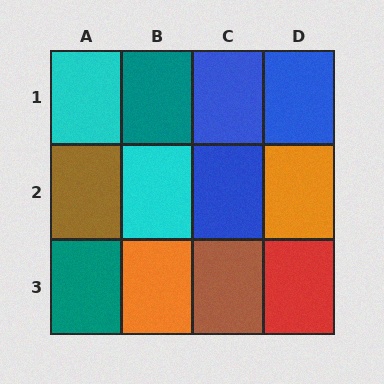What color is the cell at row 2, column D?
Orange.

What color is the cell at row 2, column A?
Brown.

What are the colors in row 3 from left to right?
Teal, orange, brown, red.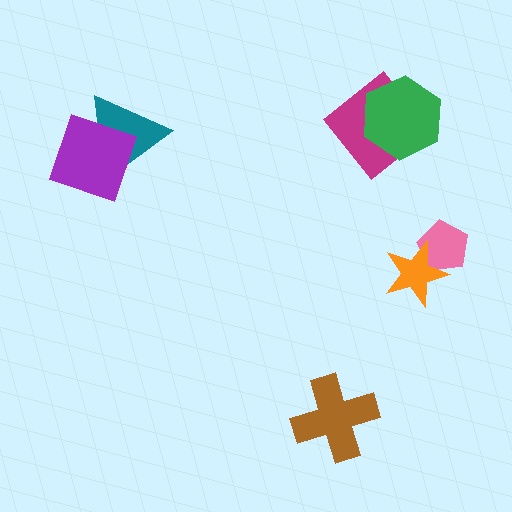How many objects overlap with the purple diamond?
1 object overlaps with the purple diamond.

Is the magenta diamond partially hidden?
Yes, it is partially covered by another shape.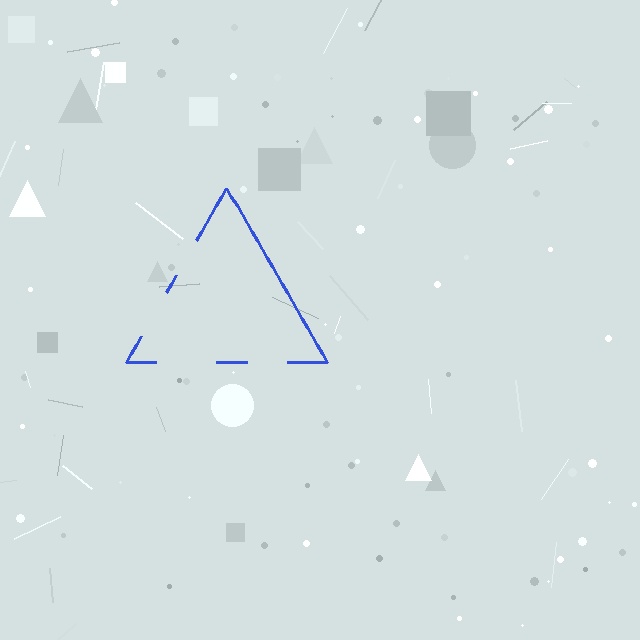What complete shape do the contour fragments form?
The contour fragments form a triangle.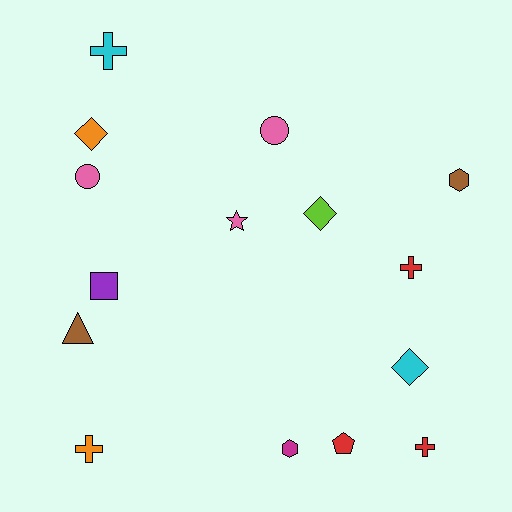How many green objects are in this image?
There are no green objects.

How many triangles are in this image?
There is 1 triangle.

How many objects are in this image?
There are 15 objects.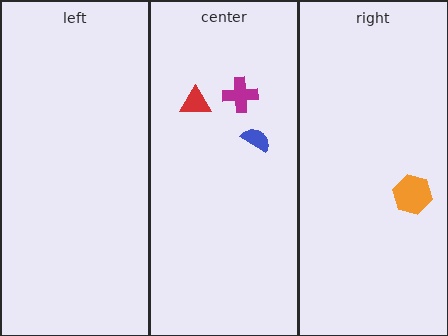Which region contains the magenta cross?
The center region.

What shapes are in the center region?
The blue semicircle, the red triangle, the magenta cross.